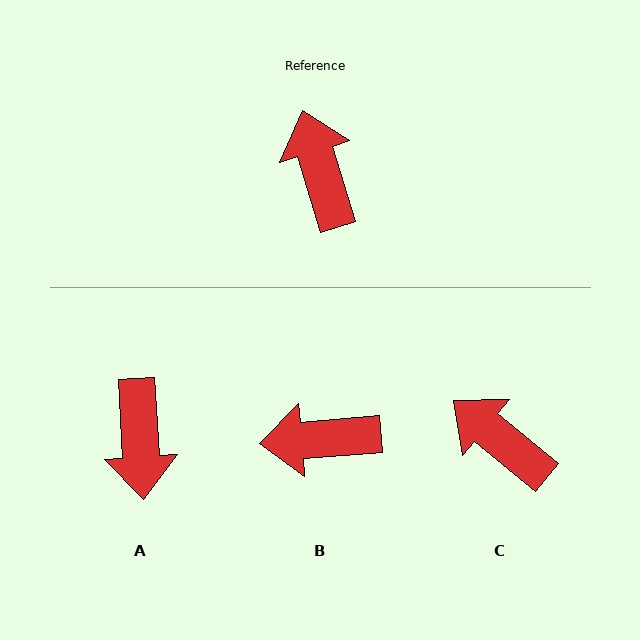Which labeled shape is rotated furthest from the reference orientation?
A, about 166 degrees away.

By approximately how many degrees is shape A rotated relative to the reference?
Approximately 166 degrees counter-clockwise.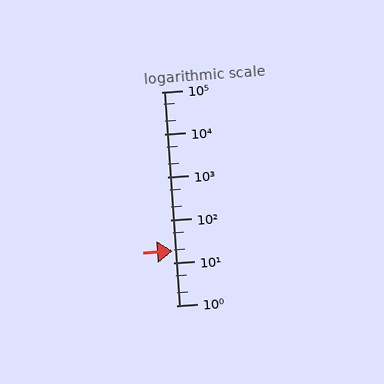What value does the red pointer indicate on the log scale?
The pointer indicates approximately 19.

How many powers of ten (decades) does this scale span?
The scale spans 5 decades, from 1 to 100000.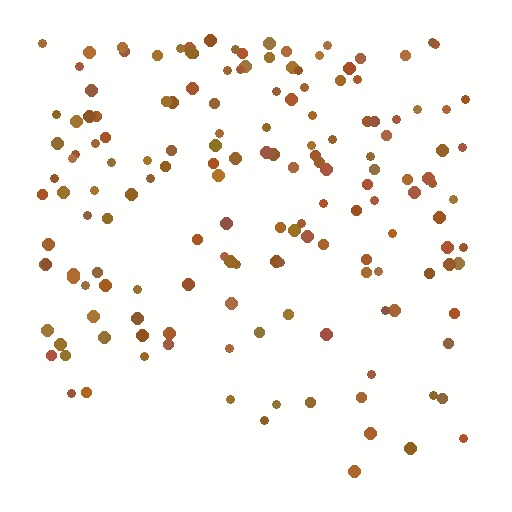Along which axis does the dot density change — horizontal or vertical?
Vertical.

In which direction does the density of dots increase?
From bottom to top, with the top side densest.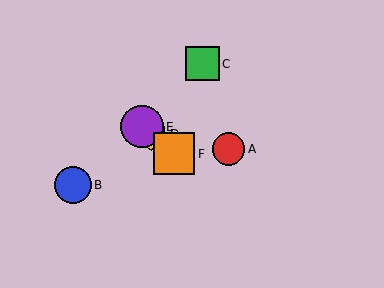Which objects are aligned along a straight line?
Objects D, E, F are aligned along a straight line.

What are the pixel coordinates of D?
Object D is at (151, 134).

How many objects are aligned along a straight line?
3 objects (D, E, F) are aligned along a straight line.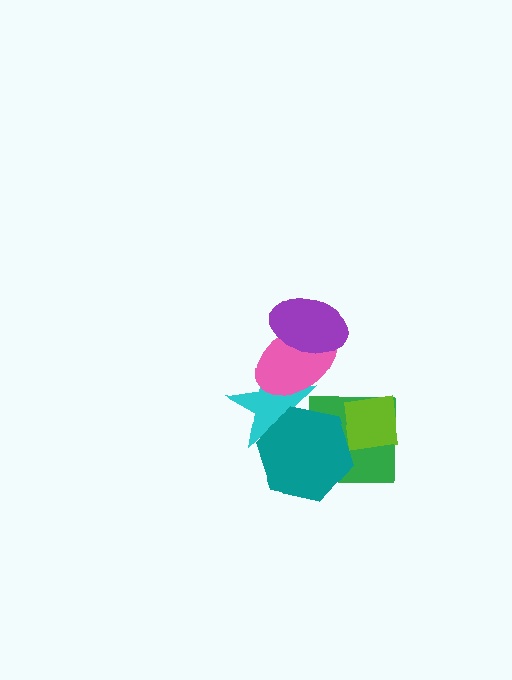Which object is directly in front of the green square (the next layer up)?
The teal hexagon is directly in front of the green square.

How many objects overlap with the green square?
2 objects overlap with the green square.